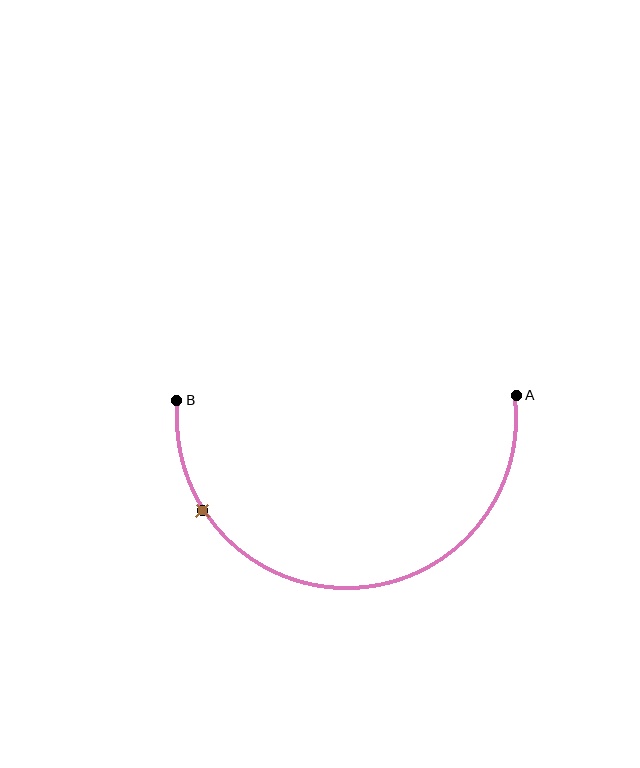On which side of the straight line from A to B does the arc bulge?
The arc bulges below the straight line connecting A and B.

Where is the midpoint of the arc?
The arc midpoint is the point on the curve farthest from the straight line joining A and B. It sits below that line.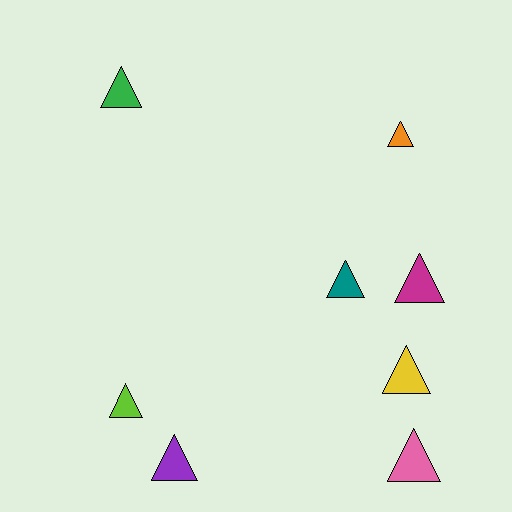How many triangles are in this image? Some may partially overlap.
There are 8 triangles.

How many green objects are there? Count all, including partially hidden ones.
There is 1 green object.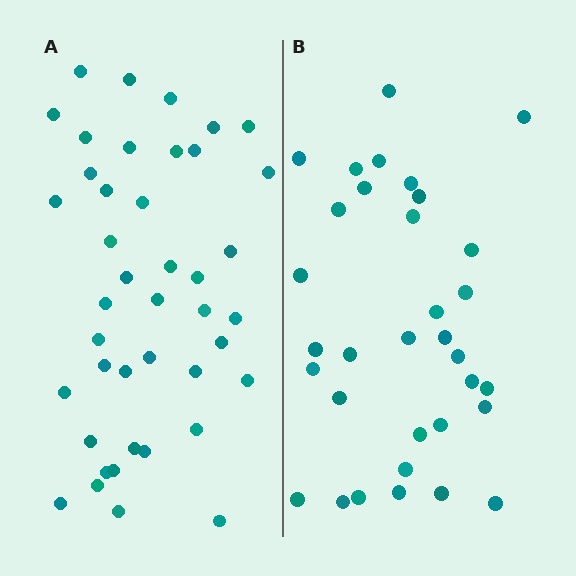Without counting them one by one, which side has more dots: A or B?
Region A (the left region) has more dots.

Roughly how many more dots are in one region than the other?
Region A has roughly 8 or so more dots than region B.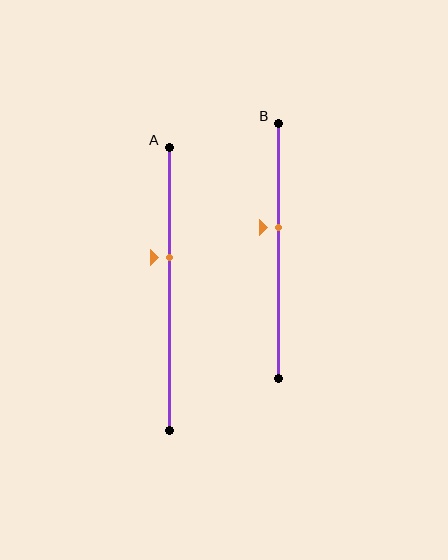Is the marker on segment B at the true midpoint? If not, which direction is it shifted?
No, the marker on segment B is shifted upward by about 9% of the segment length.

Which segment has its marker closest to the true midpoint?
Segment B has its marker closest to the true midpoint.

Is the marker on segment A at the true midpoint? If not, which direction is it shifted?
No, the marker on segment A is shifted upward by about 11% of the segment length.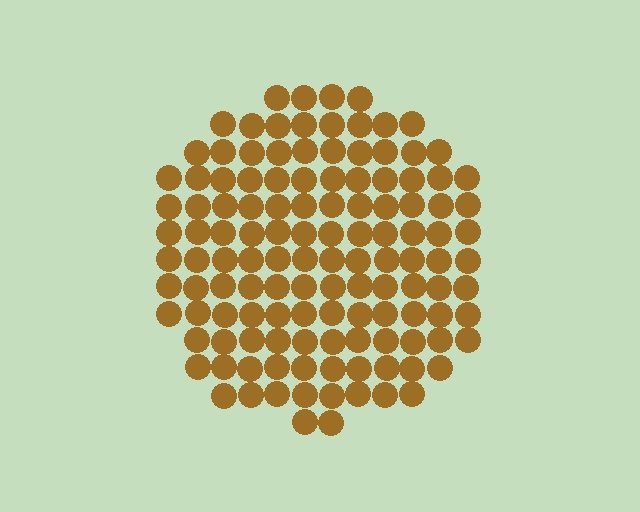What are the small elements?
The small elements are circles.